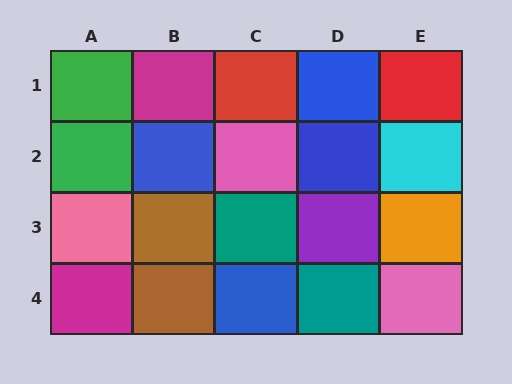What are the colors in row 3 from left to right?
Pink, brown, teal, purple, orange.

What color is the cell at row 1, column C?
Red.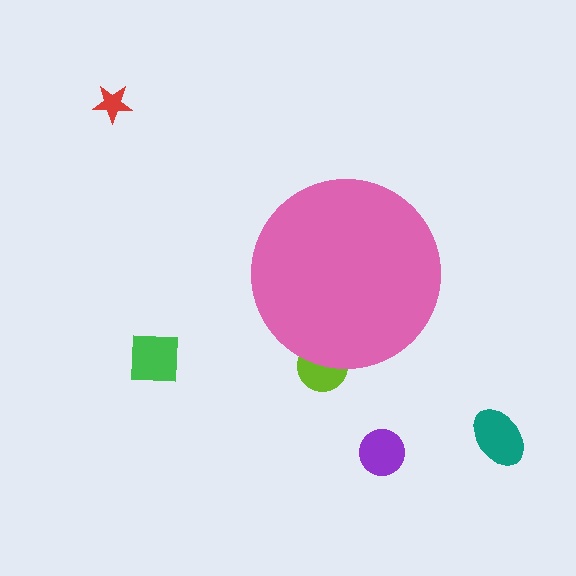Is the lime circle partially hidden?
Yes, the lime circle is partially hidden behind the pink circle.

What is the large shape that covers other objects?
A pink circle.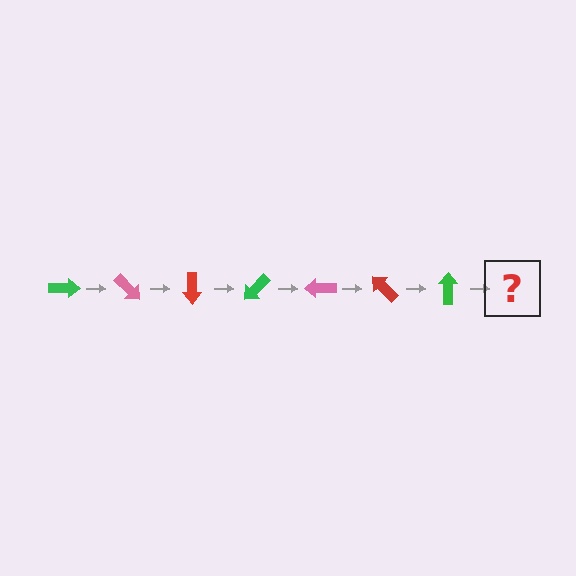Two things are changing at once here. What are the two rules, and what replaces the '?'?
The two rules are that it rotates 45 degrees each step and the color cycles through green, pink, and red. The '?' should be a pink arrow, rotated 315 degrees from the start.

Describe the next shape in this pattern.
It should be a pink arrow, rotated 315 degrees from the start.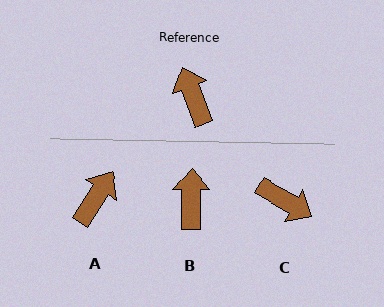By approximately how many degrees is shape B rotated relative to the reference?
Approximately 22 degrees clockwise.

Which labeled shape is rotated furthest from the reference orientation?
C, about 141 degrees away.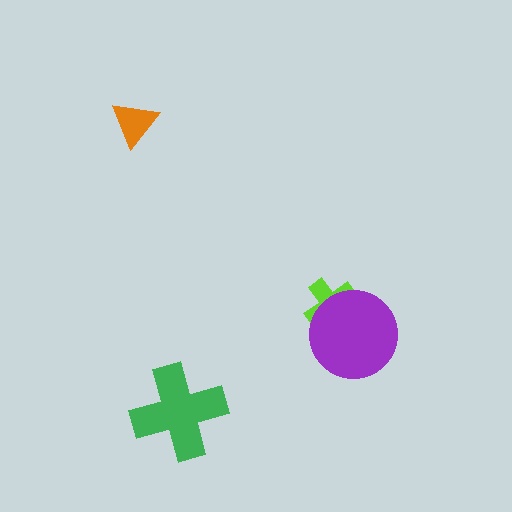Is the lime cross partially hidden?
Yes, it is partially covered by another shape.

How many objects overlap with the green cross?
0 objects overlap with the green cross.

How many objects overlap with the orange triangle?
0 objects overlap with the orange triangle.